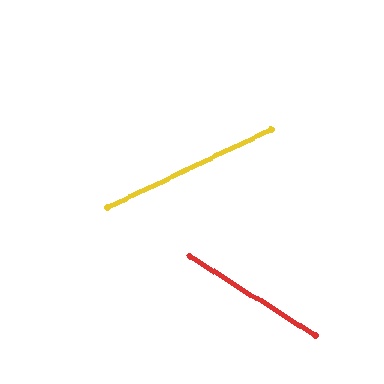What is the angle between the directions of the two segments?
Approximately 58 degrees.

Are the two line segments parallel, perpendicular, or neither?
Neither parallel nor perpendicular — they differ by about 58°.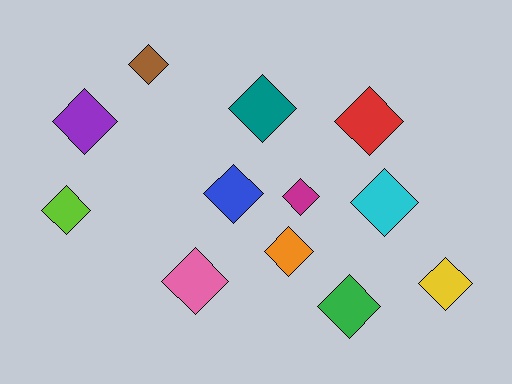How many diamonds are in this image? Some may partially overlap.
There are 12 diamonds.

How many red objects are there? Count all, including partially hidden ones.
There is 1 red object.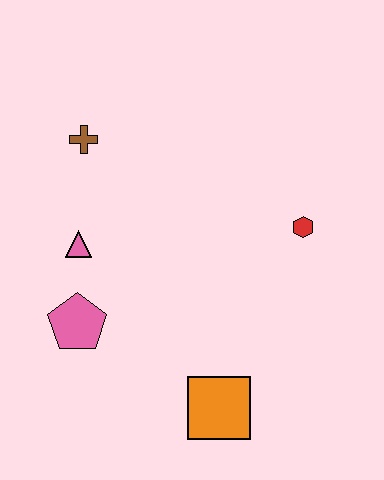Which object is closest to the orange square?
The pink pentagon is closest to the orange square.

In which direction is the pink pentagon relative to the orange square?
The pink pentagon is to the left of the orange square.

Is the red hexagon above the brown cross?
No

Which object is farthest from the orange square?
The brown cross is farthest from the orange square.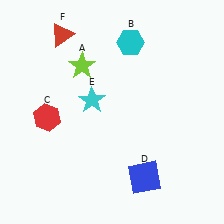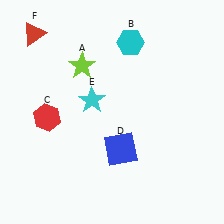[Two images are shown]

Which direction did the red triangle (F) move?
The red triangle (F) moved left.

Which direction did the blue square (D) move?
The blue square (D) moved up.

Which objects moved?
The objects that moved are: the blue square (D), the red triangle (F).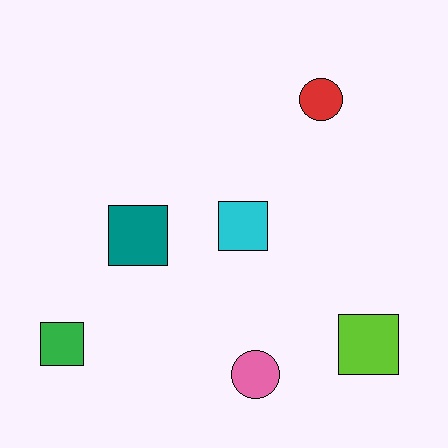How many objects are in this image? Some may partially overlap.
There are 6 objects.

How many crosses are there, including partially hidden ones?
There are no crosses.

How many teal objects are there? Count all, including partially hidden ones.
There is 1 teal object.